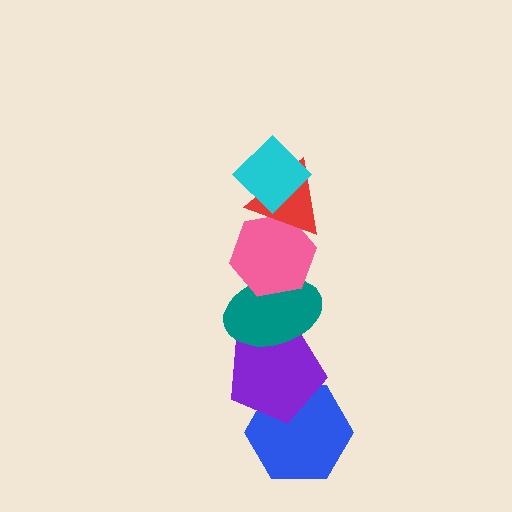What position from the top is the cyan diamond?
The cyan diamond is 1st from the top.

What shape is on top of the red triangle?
The cyan diamond is on top of the red triangle.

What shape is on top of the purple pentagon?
The teal ellipse is on top of the purple pentagon.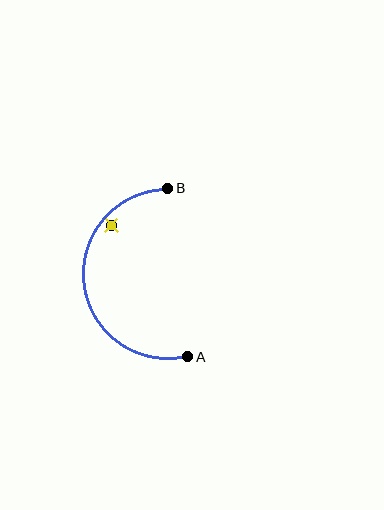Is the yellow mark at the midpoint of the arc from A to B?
No — the yellow mark does not lie on the arc at all. It sits slightly inside the curve.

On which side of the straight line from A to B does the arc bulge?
The arc bulges to the left of the straight line connecting A and B.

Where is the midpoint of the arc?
The arc midpoint is the point on the curve farthest from the straight line joining A and B. It sits to the left of that line.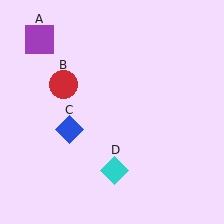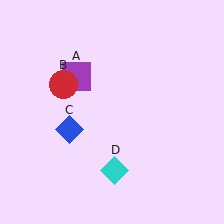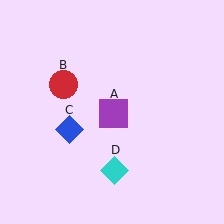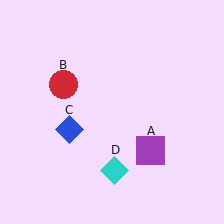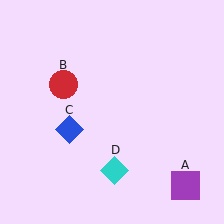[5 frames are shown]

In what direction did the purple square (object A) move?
The purple square (object A) moved down and to the right.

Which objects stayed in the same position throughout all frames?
Red circle (object B) and blue diamond (object C) and cyan diamond (object D) remained stationary.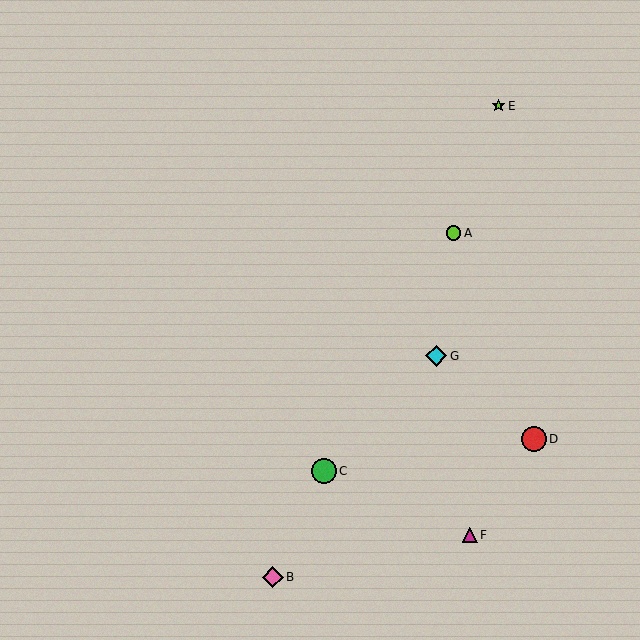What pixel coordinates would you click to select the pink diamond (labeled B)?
Click at (273, 577) to select the pink diamond B.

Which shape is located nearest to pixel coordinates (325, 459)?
The green circle (labeled C) at (324, 471) is nearest to that location.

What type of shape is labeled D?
Shape D is a red circle.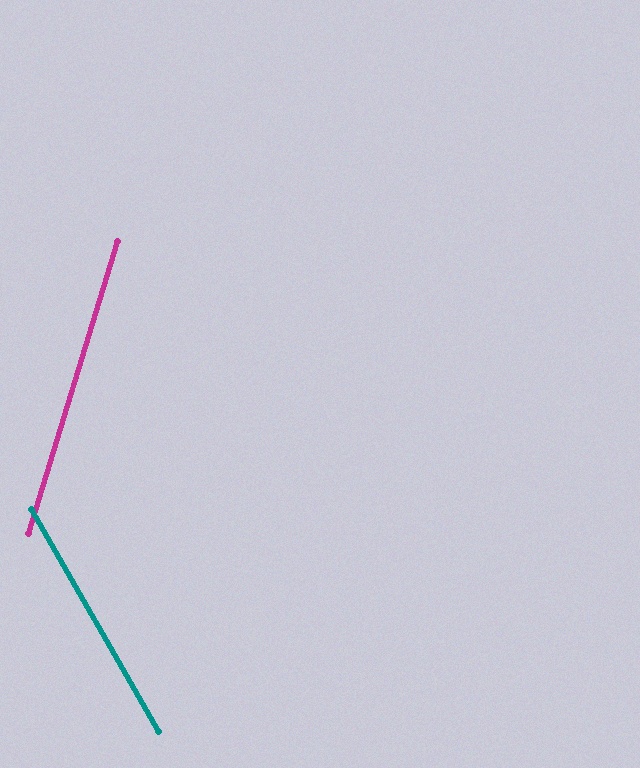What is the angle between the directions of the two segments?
Approximately 47 degrees.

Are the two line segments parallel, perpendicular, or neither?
Neither parallel nor perpendicular — they differ by about 47°.